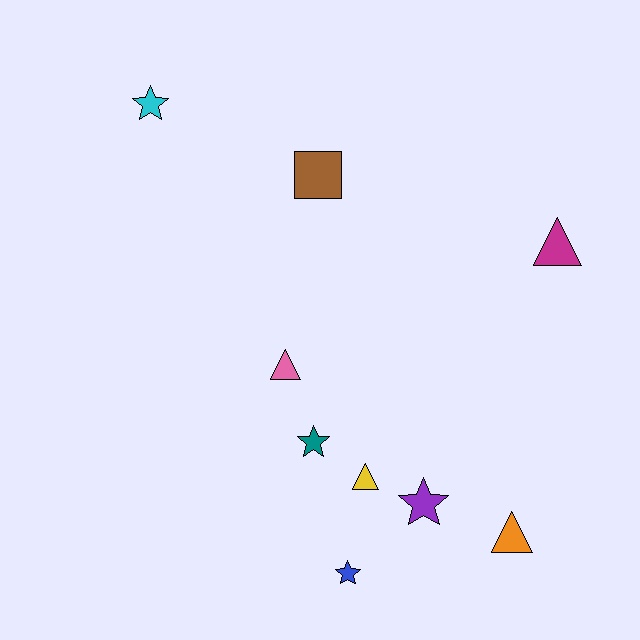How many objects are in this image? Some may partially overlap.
There are 9 objects.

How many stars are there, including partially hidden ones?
There are 4 stars.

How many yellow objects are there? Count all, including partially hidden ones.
There is 1 yellow object.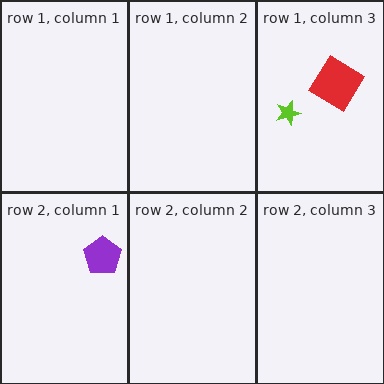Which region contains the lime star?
The row 1, column 3 region.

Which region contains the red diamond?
The row 1, column 3 region.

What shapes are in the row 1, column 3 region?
The red diamond, the lime star.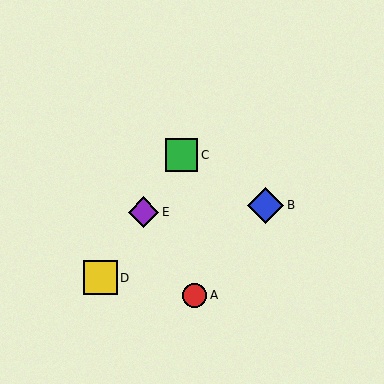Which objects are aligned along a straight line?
Objects C, D, E are aligned along a straight line.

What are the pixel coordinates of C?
Object C is at (182, 155).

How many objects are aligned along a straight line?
3 objects (C, D, E) are aligned along a straight line.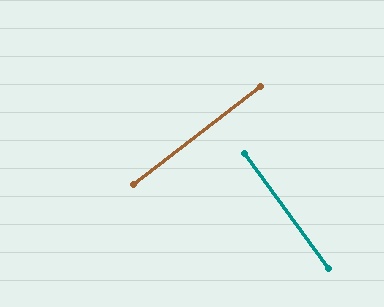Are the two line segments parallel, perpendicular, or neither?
Perpendicular — they meet at approximately 89°.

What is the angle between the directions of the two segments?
Approximately 89 degrees.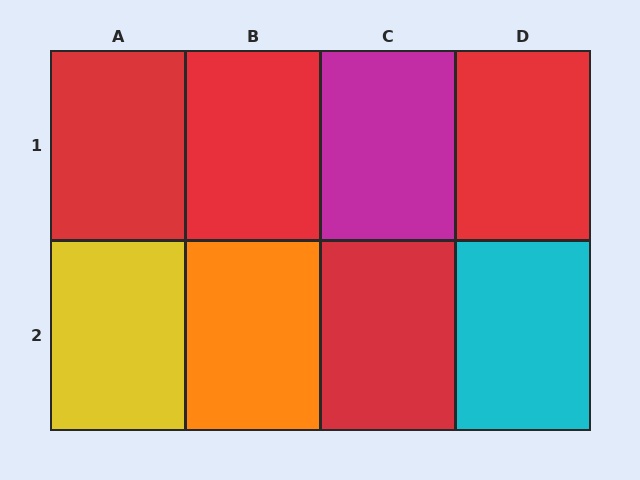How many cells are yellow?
1 cell is yellow.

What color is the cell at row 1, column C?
Magenta.